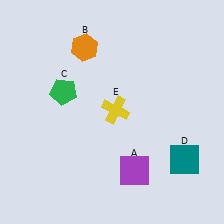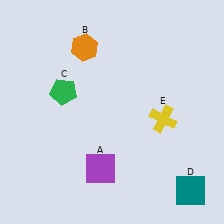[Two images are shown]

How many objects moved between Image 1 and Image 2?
3 objects moved between the two images.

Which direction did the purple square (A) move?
The purple square (A) moved left.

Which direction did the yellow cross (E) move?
The yellow cross (E) moved right.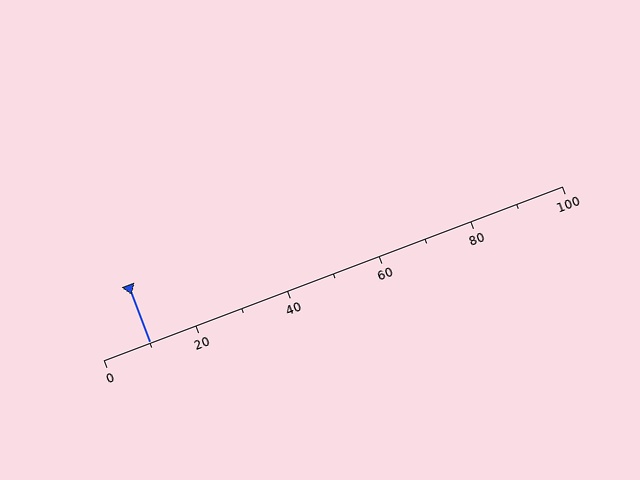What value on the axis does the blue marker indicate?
The marker indicates approximately 10.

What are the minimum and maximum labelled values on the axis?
The axis runs from 0 to 100.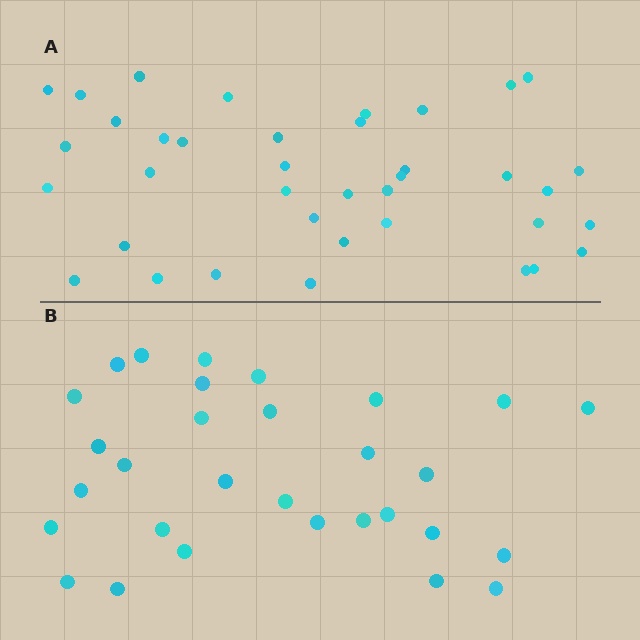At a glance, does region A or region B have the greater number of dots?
Region A (the top region) has more dots.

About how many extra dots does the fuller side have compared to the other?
Region A has roughly 8 or so more dots than region B.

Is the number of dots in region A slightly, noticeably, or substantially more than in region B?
Region A has noticeably more, but not dramatically so. The ratio is roughly 1.3 to 1.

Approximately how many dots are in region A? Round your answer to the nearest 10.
About 40 dots. (The exact count is 38, which rounds to 40.)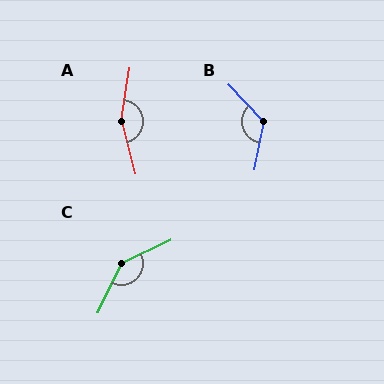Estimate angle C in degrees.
Approximately 141 degrees.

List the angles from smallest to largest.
B (125°), C (141°), A (156°).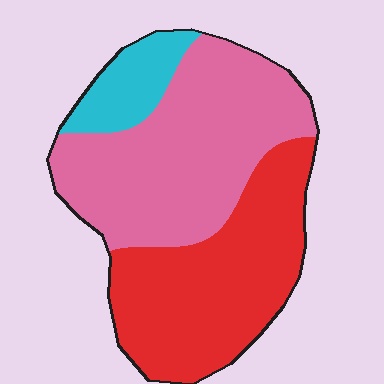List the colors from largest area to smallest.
From largest to smallest: pink, red, cyan.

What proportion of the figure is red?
Red takes up between a quarter and a half of the figure.